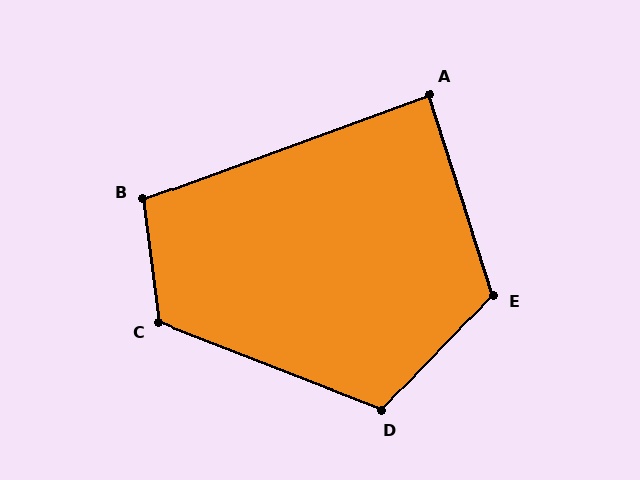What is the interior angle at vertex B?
Approximately 103 degrees (obtuse).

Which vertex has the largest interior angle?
E, at approximately 119 degrees.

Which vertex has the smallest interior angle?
A, at approximately 88 degrees.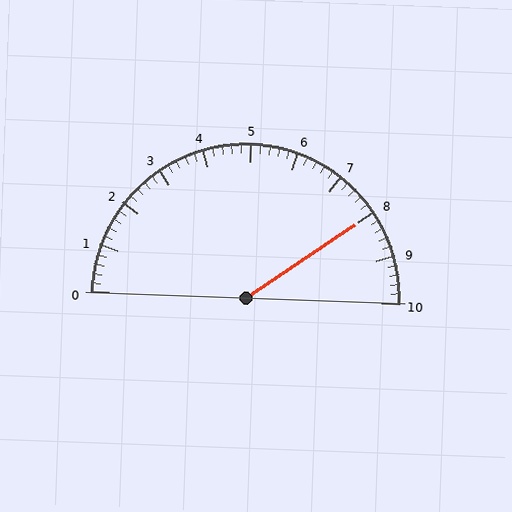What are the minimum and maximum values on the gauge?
The gauge ranges from 0 to 10.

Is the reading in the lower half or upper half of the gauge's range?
The reading is in the upper half of the range (0 to 10).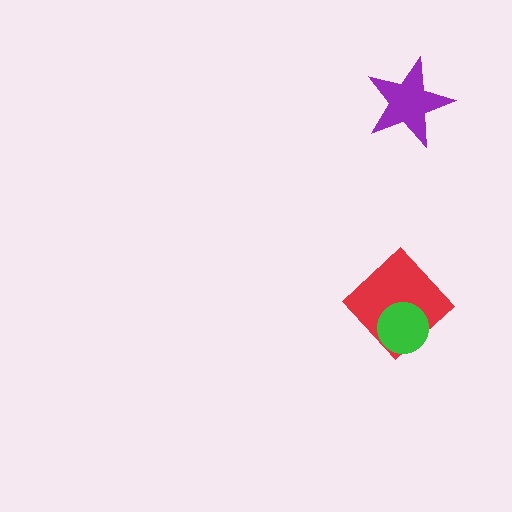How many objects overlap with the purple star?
0 objects overlap with the purple star.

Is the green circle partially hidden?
No, no other shape covers it.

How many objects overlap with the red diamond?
1 object overlaps with the red diamond.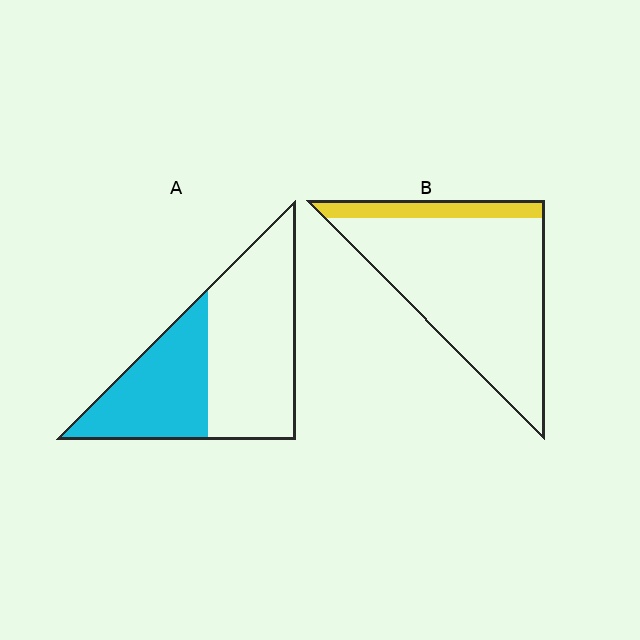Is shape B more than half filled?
No.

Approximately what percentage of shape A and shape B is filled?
A is approximately 40% and B is approximately 15%.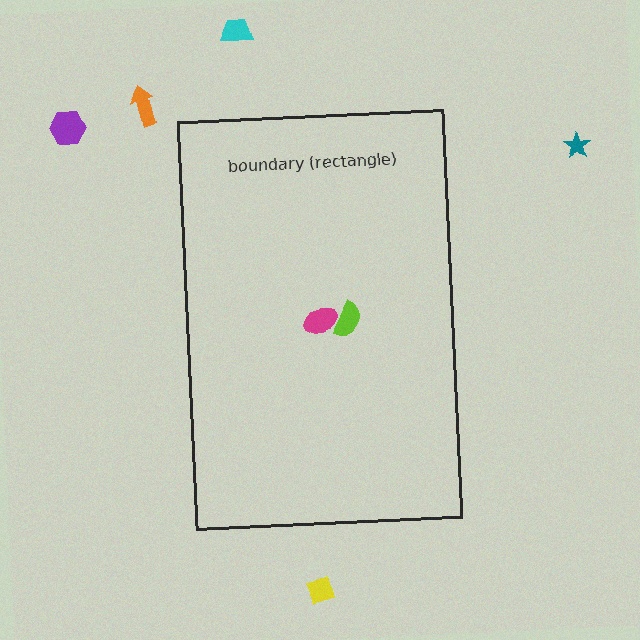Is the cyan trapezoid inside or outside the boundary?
Outside.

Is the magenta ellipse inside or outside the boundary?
Inside.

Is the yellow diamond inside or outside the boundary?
Outside.